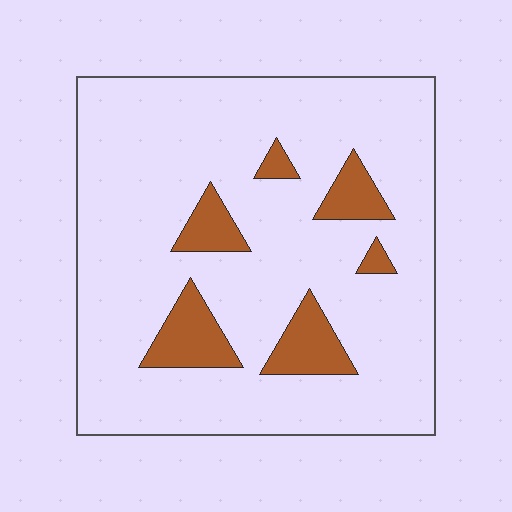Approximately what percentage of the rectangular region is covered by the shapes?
Approximately 15%.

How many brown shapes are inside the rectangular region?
6.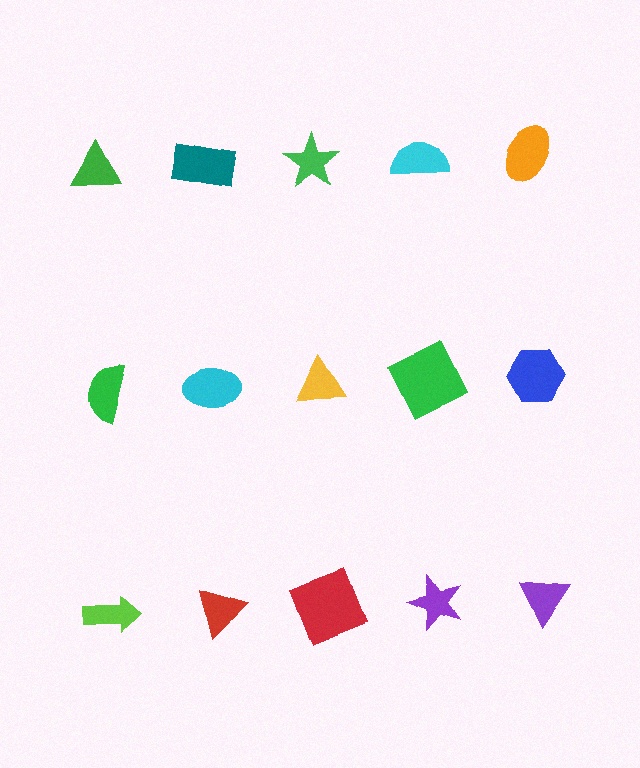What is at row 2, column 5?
A blue hexagon.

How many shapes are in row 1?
5 shapes.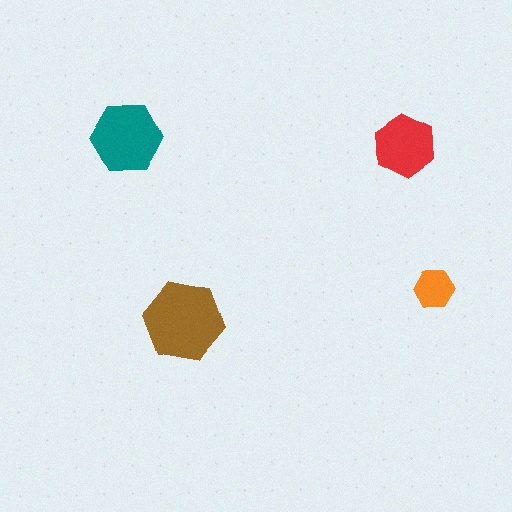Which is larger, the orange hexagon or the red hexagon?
The red one.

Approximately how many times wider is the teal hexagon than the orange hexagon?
About 2 times wider.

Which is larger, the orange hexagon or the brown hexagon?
The brown one.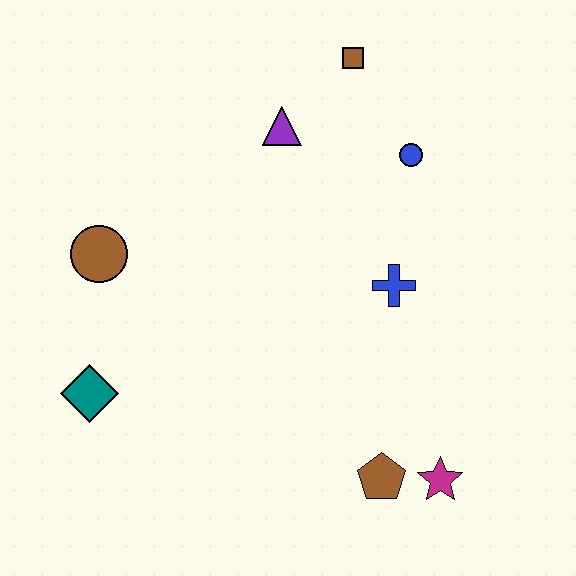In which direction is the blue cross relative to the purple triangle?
The blue cross is below the purple triangle.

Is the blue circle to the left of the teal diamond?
No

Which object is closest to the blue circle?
The brown square is closest to the blue circle.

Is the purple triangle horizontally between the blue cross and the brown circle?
Yes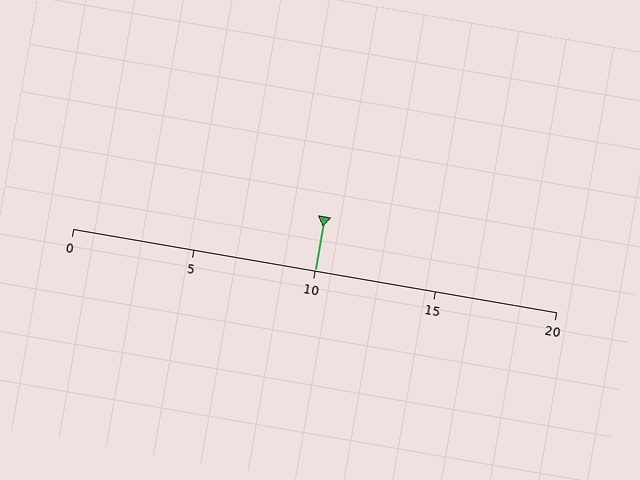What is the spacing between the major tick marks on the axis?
The major ticks are spaced 5 apart.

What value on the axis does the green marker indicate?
The marker indicates approximately 10.